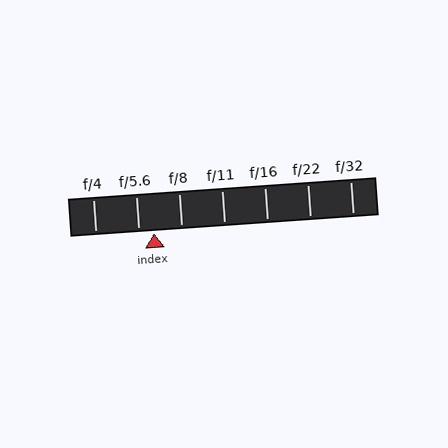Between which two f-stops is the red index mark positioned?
The index mark is between f/5.6 and f/8.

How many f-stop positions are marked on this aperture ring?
There are 7 f-stop positions marked.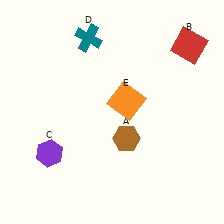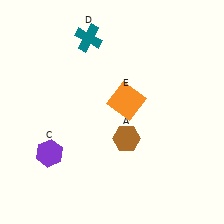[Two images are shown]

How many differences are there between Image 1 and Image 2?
There is 1 difference between the two images.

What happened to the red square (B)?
The red square (B) was removed in Image 2. It was in the top-right area of Image 1.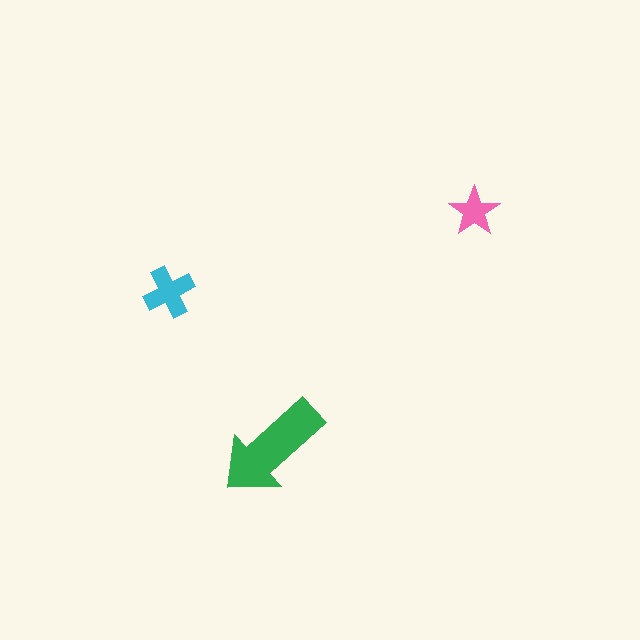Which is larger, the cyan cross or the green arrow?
The green arrow.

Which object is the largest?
The green arrow.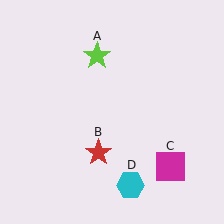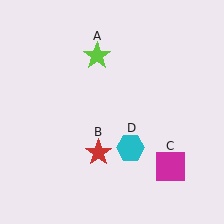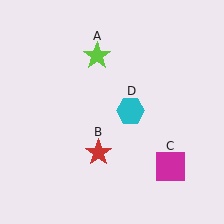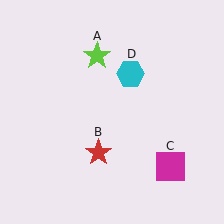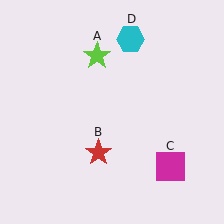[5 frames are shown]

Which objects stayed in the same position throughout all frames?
Lime star (object A) and red star (object B) and magenta square (object C) remained stationary.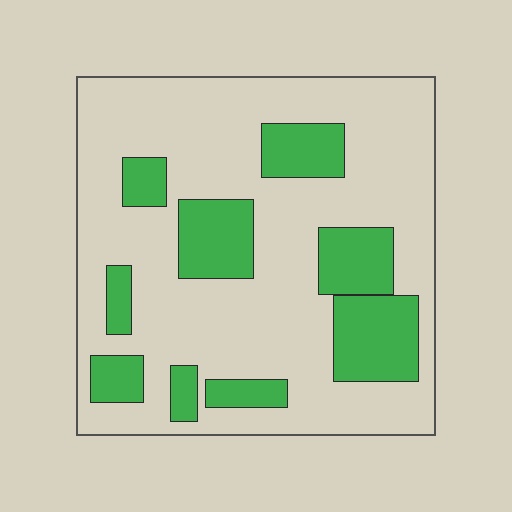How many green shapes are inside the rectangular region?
9.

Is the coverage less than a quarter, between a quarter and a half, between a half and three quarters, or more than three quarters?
Between a quarter and a half.